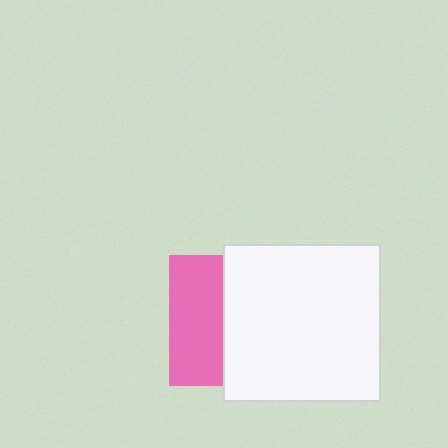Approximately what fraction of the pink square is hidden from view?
Roughly 58% of the pink square is hidden behind the white square.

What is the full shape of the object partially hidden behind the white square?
The partially hidden object is a pink square.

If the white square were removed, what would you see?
You would see the complete pink square.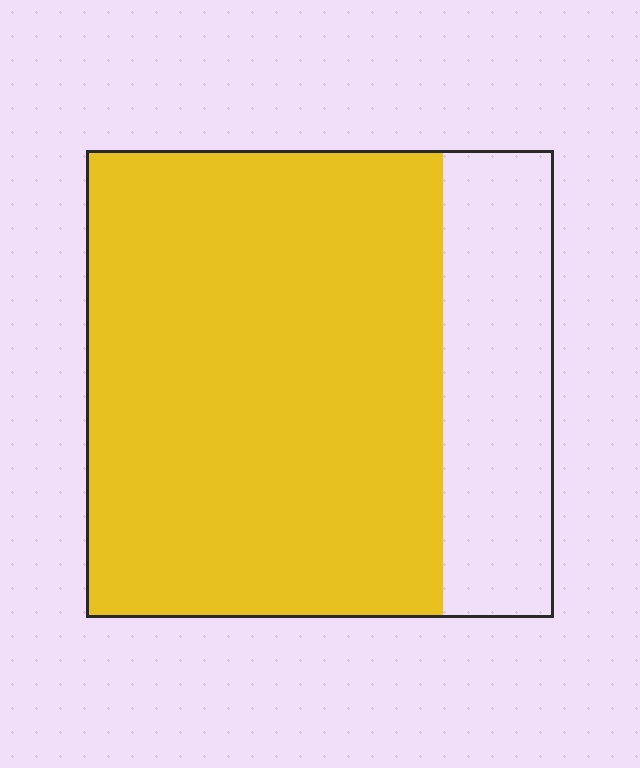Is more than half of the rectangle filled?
Yes.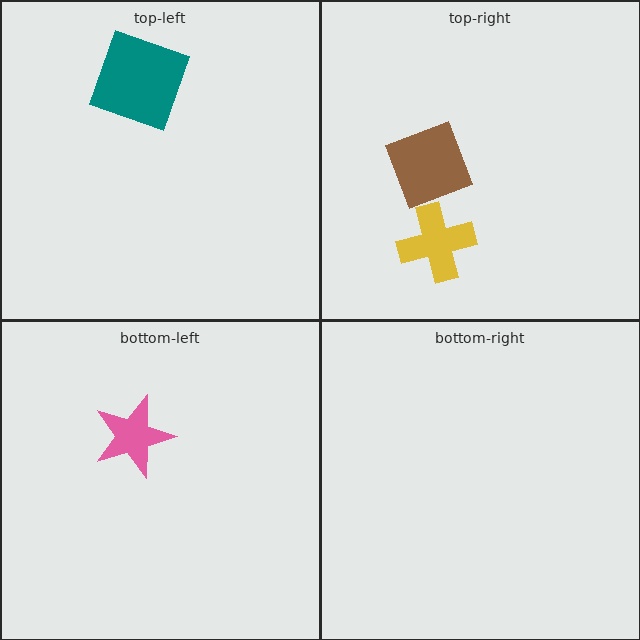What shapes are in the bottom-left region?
The pink star.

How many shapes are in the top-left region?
1.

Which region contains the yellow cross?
The top-right region.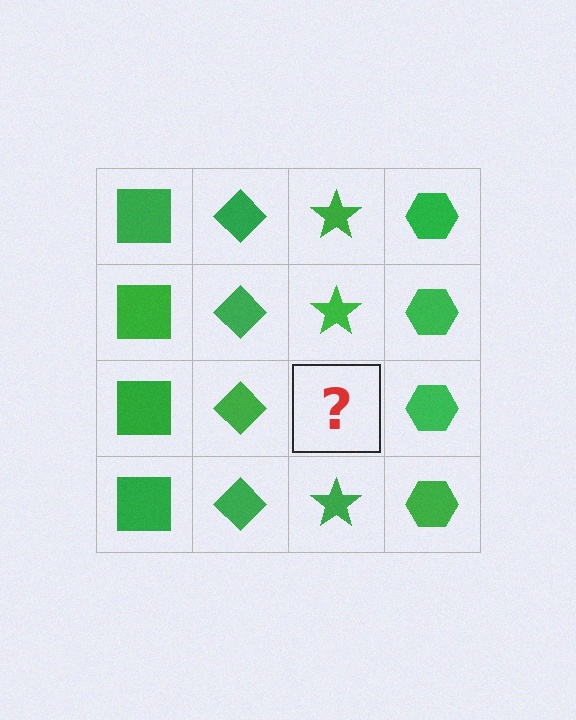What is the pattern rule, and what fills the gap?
The rule is that each column has a consistent shape. The gap should be filled with a green star.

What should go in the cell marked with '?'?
The missing cell should contain a green star.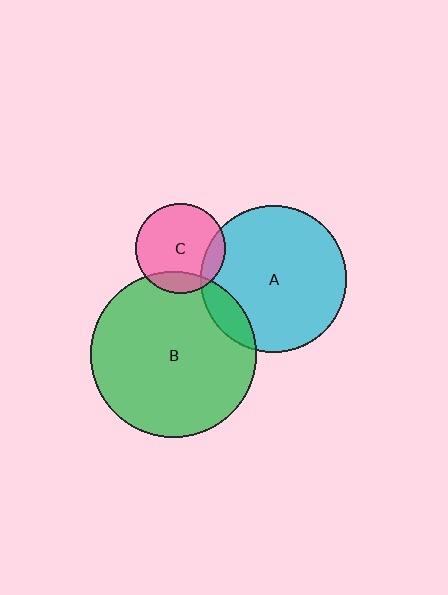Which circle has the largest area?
Circle B (green).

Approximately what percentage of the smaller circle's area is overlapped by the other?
Approximately 15%.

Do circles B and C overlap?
Yes.